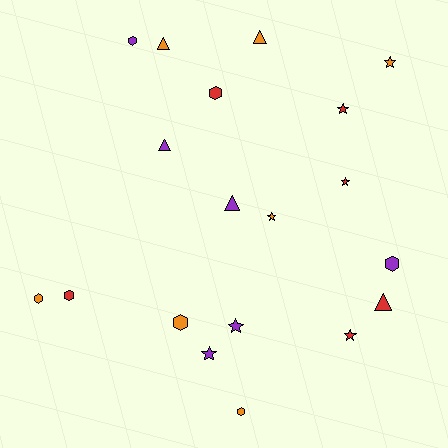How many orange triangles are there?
There are 2 orange triangles.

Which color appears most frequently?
Orange, with 7 objects.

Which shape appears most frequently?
Hexagon, with 7 objects.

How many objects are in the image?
There are 19 objects.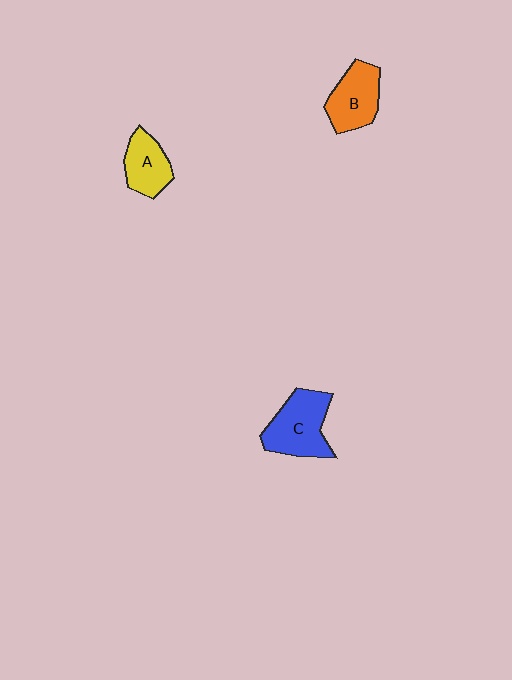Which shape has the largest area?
Shape C (blue).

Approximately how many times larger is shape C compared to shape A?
Approximately 1.5 times.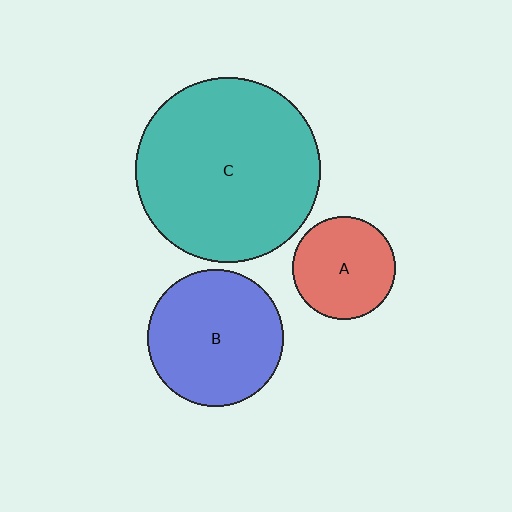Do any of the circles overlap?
No, none of the circles overlap.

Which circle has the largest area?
Circle C (teal).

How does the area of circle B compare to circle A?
Approximately 1.8 times.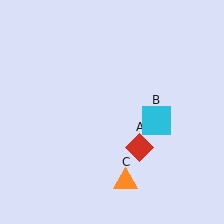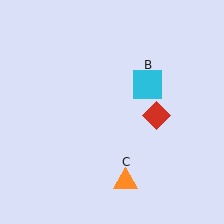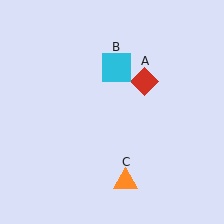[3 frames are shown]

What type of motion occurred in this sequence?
The red diamond (object A), cyan square (object B) rotated counterclockwise around the center of the scene.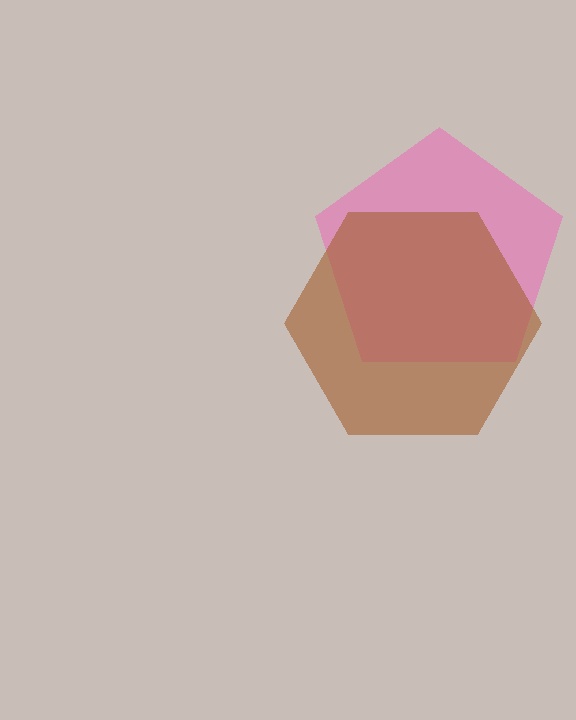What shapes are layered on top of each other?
The layered shapes are: a pink pentagon, a brown hexagon.